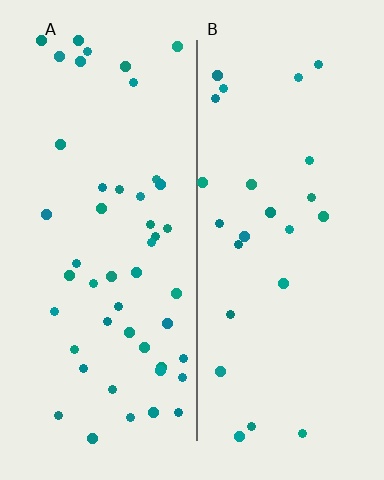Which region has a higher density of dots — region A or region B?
A (the left).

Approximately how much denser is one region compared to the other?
Approximately 2.0× — region A over region B.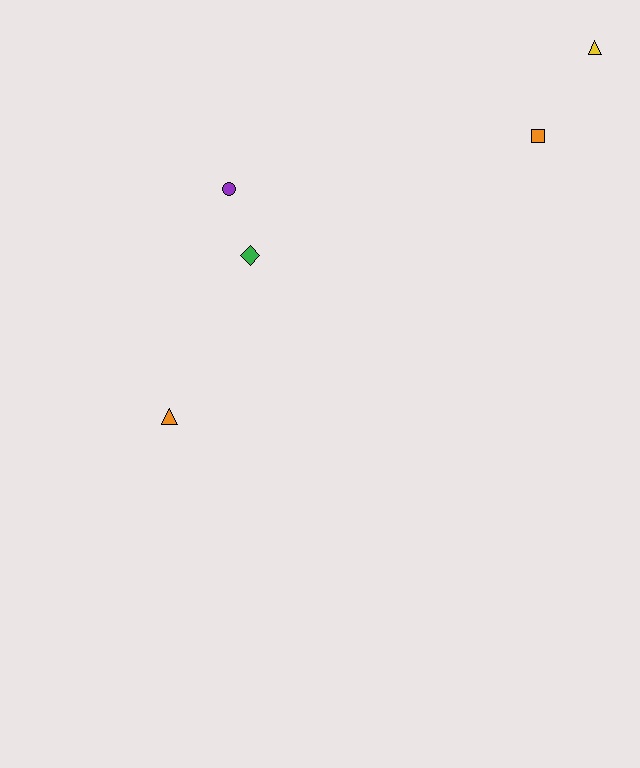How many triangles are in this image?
There are 2 triangles.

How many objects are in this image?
There are 5 objects.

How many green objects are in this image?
There is 1 green object.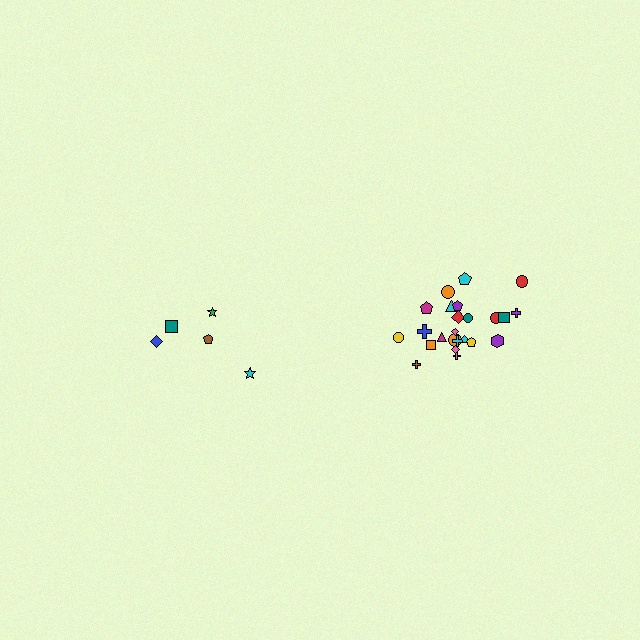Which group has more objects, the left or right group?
The right group.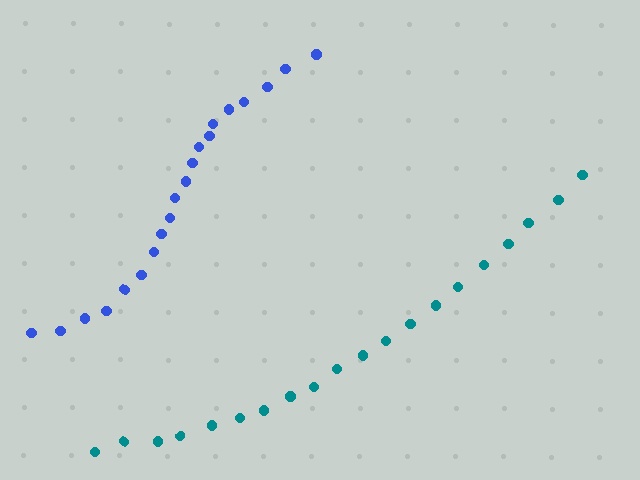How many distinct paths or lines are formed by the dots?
There are 2 distinct paths.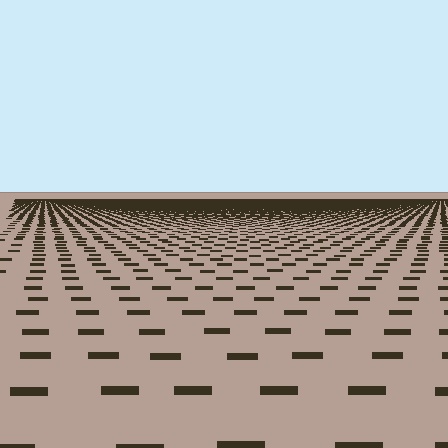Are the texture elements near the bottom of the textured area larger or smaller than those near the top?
Larger. Near the bottom, elements are closer to the viewer and appear at a bigger on-screen size.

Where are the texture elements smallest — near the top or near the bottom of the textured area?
Near the top.